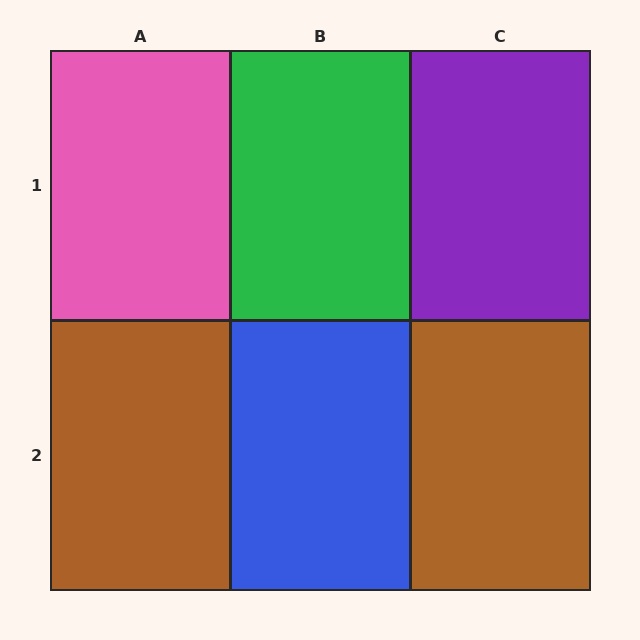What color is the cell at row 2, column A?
Brown.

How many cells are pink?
1 cell is pink.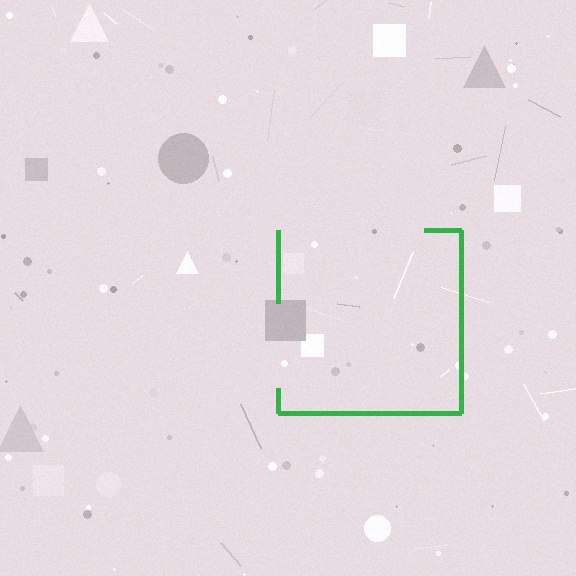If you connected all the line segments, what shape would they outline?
They would outline a square.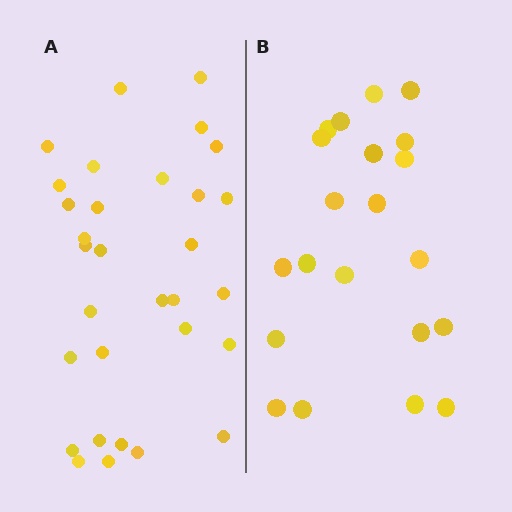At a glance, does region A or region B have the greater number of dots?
Region A (the left region) has more dots.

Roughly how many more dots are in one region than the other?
Region A has roughly 10 or so more dots than region B.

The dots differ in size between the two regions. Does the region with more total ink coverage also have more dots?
No. Region B has more total ink coverage because its dots are larger, but region A actually contains more individual dots. Total area can be misleading — the number of items is what matters here.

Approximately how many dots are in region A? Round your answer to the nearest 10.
About 30 dots. (The exact count is 31, which rounds to 30.)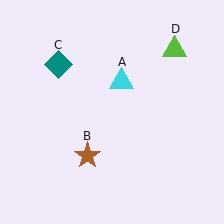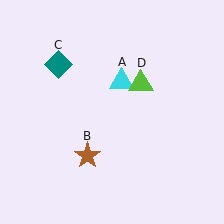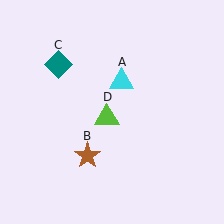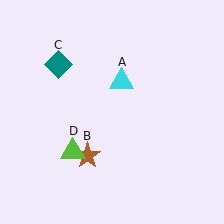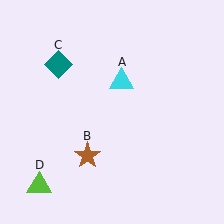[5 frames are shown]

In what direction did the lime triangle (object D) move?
The lime triangle (object D) moved down and to the left.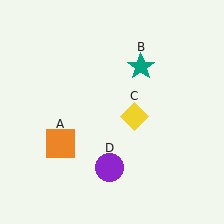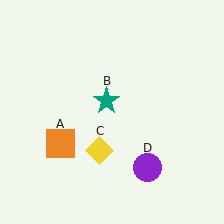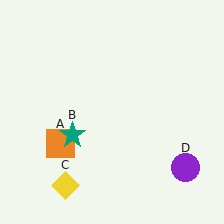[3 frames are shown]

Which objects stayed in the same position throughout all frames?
Orange square (object A) remained stationary.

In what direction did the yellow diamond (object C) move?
The yellow diamond (object C) moved down and to the left.